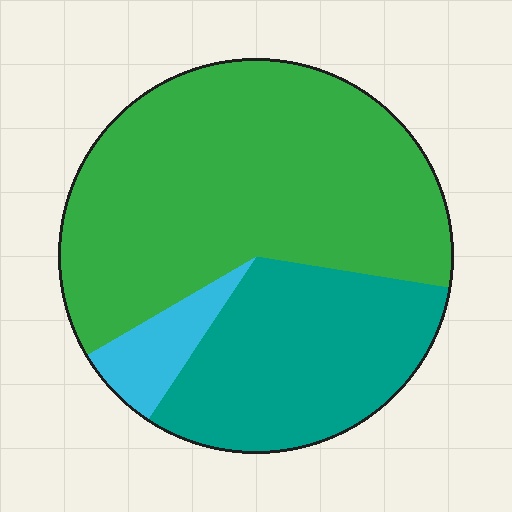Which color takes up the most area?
Green, at roughly 60%.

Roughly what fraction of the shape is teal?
Teal covers roughly 30% of the shape.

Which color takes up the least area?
Cyan, at roughly 5%.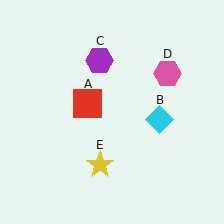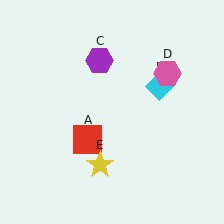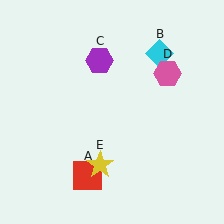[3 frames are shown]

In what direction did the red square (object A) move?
The red square (object A) moved down.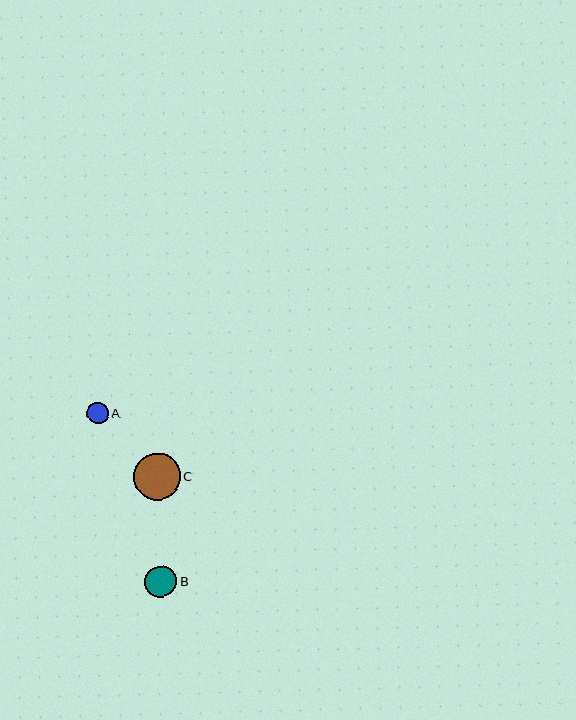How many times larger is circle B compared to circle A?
Circle B is approximately 1.5 times the size of circle A.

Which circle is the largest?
Circle C is the largest with a size of approximately 47 pixels.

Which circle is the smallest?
Circle A is the smallest with a size of approximately 21 pixels.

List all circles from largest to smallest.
From largest to smallest: C, B, A.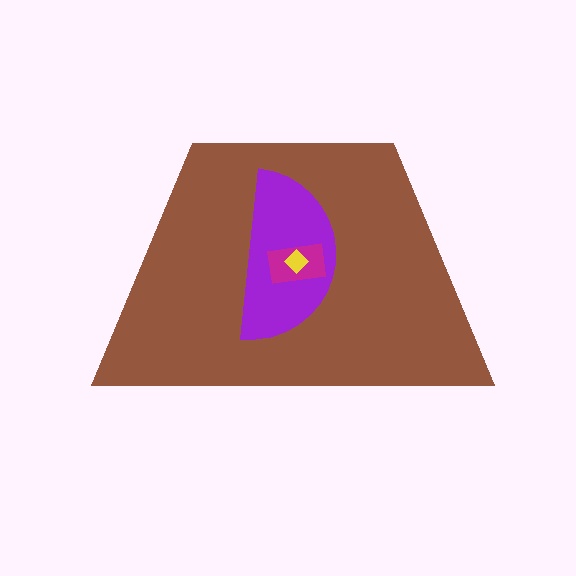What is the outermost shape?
The brown trapezoid.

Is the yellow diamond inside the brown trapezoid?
Yes.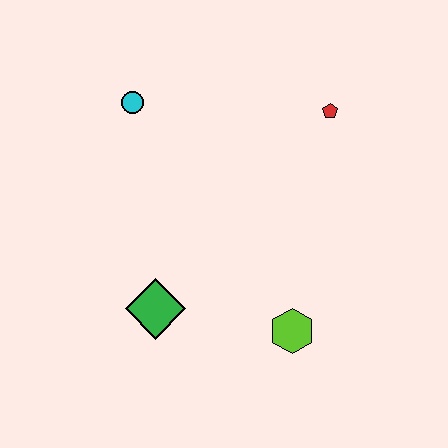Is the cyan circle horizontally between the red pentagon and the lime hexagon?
No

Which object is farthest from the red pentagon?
The green diamond is farthest from the red pentagon.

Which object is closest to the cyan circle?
The red pentagon is closest to the cyan circle.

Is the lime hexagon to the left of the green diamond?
No